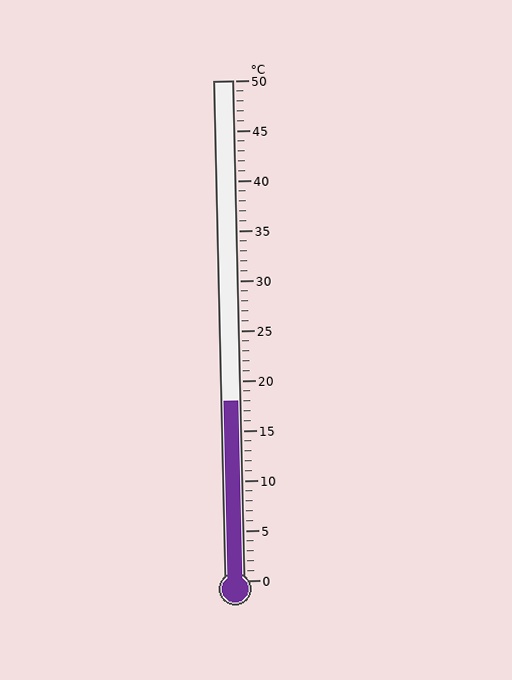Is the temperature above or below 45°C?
The temperature is below 45°C.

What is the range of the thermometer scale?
The thermometer scale ranges from 0°C to 50°C.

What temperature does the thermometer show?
The thermometer shows approximately 18°C.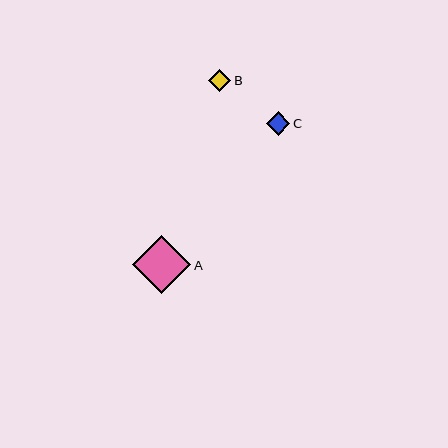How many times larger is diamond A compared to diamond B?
Diamond A is approximately 2.7 times the size of diamond B.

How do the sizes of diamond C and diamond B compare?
Diamond C and diamond B are approximately the same size.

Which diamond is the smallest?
Diamond B is the smallest with a size of approximately 22 pixels.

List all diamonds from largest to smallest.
From largest to smallest: A, C, B.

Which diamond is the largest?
Diamond A is the largest with a size of approximately 58 pixels.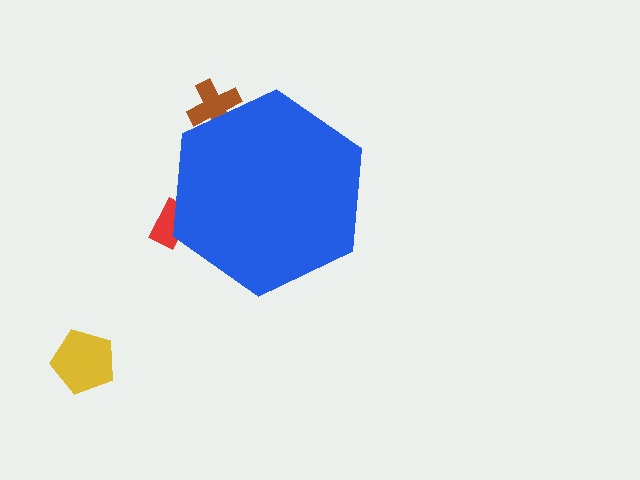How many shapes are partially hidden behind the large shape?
2 shapes are partially hidden.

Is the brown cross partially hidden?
Yes, the brown cross is partially hidden behind the blue hexagon.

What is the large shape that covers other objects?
A blue hexagon.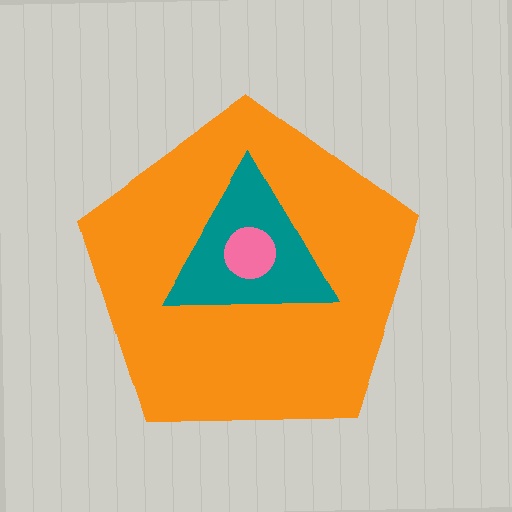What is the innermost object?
The pink circle.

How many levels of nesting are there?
3.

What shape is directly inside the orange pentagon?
The teal triangle.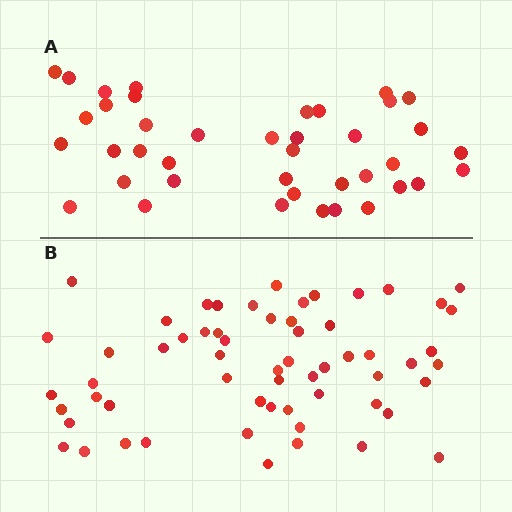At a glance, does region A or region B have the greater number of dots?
Region B (the bottom region) has more dots.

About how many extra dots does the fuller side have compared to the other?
Region B has approximately 20 more dots than region A.